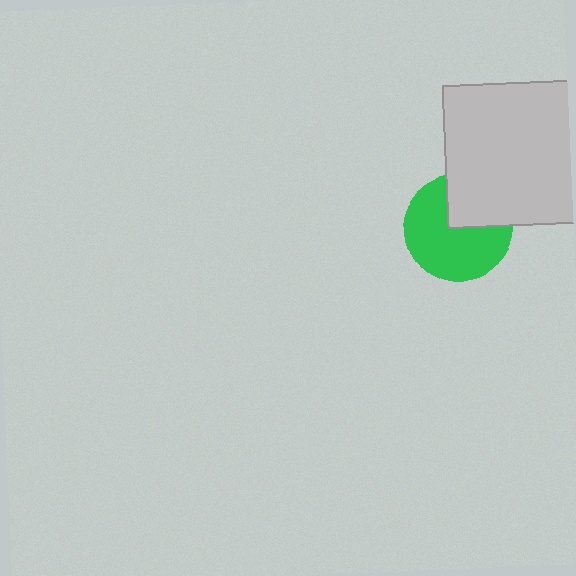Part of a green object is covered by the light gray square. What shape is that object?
It is a circle.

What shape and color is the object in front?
The object in front is a light gray square.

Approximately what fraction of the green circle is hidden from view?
Roughly 32% of the green circle is hidden behind the light gray square.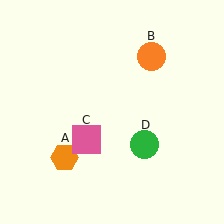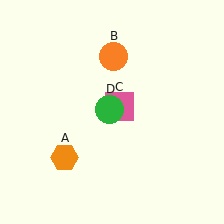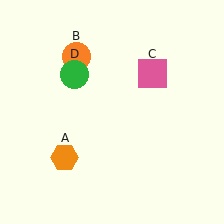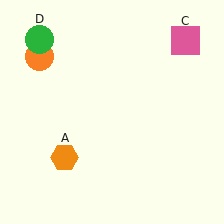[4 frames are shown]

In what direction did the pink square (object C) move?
The pink square (object C) moved up and to the right.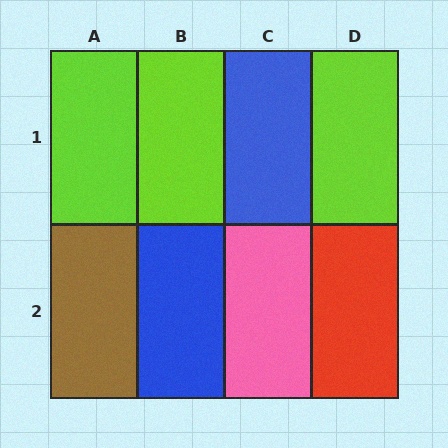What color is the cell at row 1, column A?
Lime.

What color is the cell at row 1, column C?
Blue.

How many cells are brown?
1 cell is brown.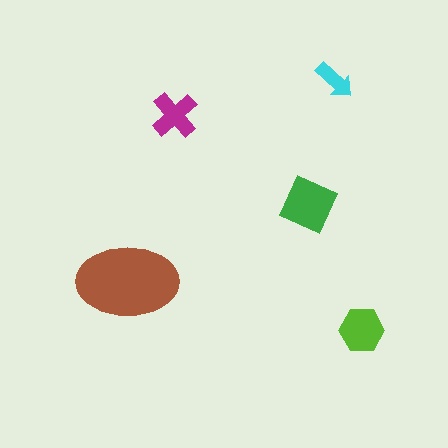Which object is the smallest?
The cyan arrow.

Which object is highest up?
The cyan arrow is topmost.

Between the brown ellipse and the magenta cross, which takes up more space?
The brown ellipse.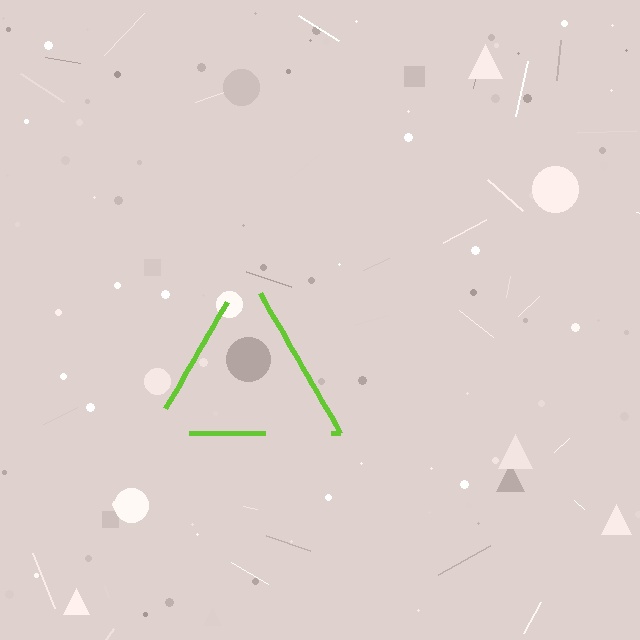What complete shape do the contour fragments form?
The contour fragments form a triangle.